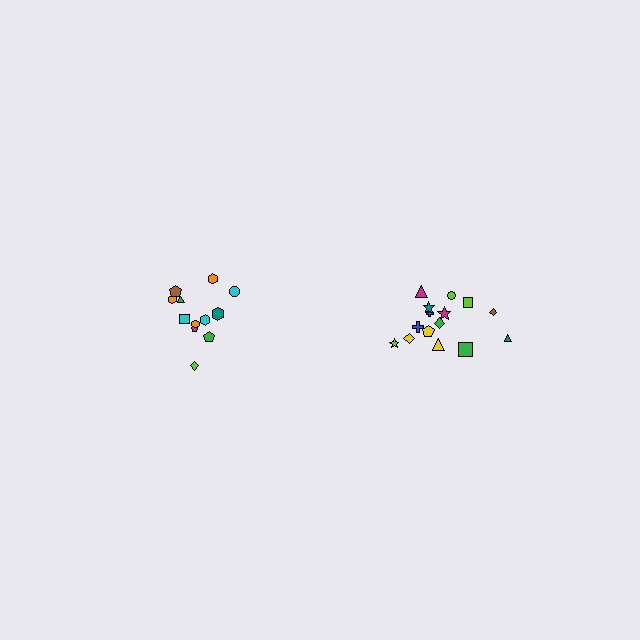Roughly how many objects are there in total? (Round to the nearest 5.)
Roughly 25 objects in total.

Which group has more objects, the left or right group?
The right group.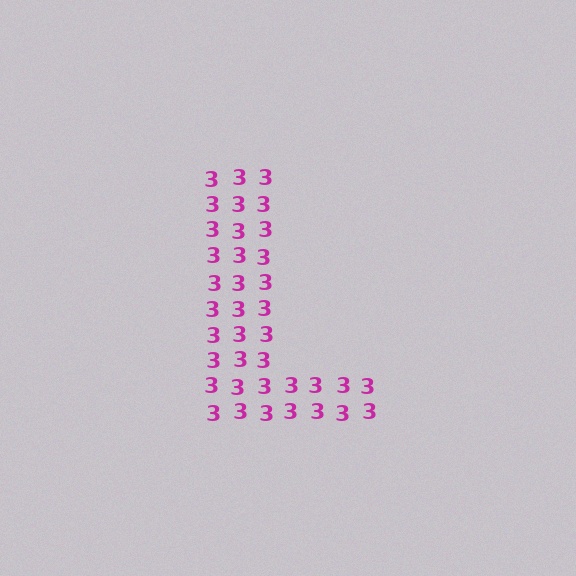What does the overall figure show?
The overall figure shows the letter L.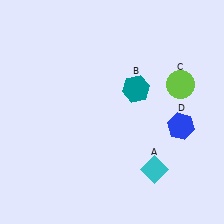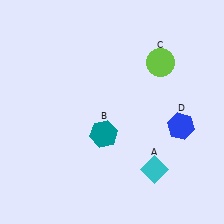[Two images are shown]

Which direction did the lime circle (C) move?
The lime circle (C) moved up.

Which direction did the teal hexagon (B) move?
The teal hexagon (B) moved down.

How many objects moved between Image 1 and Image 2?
2 objects moved between the two images.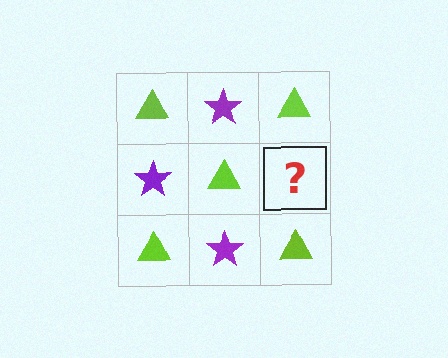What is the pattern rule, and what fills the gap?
The rule is that it alternates lime triangle and purple star in a checkerboard pattern. The gap should be filled with a purple star.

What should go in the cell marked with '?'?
The missing cell should contain a purple star.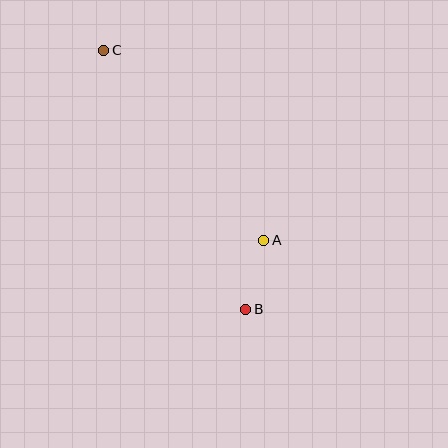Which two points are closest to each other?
Points A and B are closest to each other.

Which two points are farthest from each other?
Points B and C are farthest from each other.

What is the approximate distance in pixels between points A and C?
The distance between A and C is approximately 249 pixels.